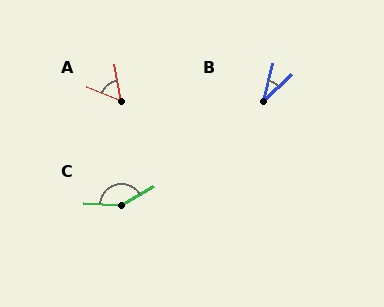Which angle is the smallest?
B, at approximately 33 degrees.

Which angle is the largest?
C, at approximately 147 degrees.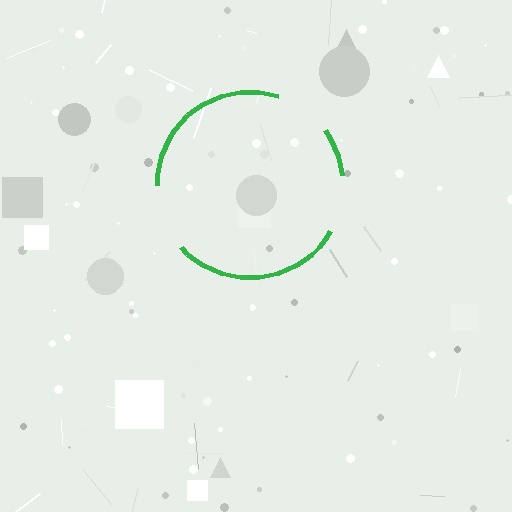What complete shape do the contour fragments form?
The contour fragments form a circle.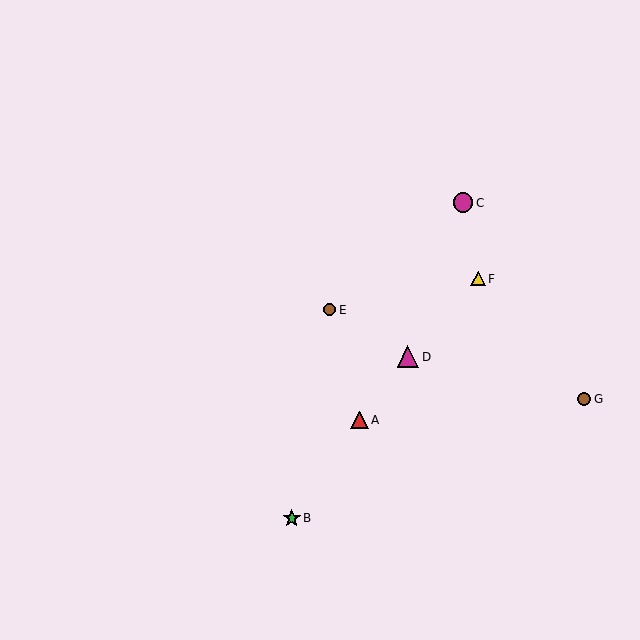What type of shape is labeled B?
Shape B is a green star.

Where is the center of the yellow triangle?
The center of the yellow triangle is at (478, 279).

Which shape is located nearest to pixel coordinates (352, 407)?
The red triangle (labeled A) at (359, 420) is nearest to that location.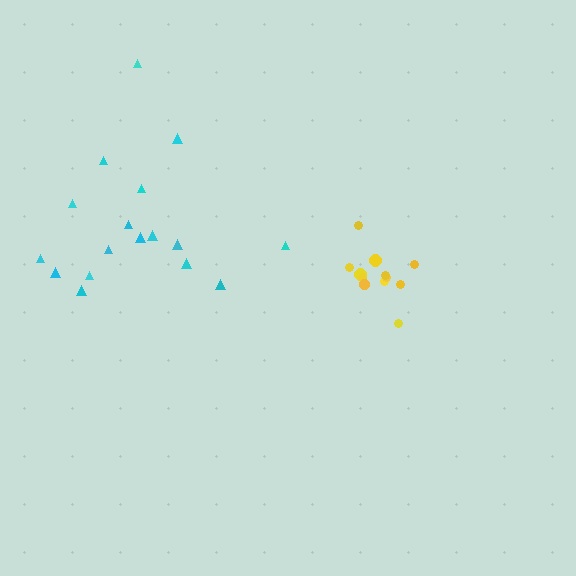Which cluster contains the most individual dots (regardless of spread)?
Cyan (17).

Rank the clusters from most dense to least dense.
yellow, cyan.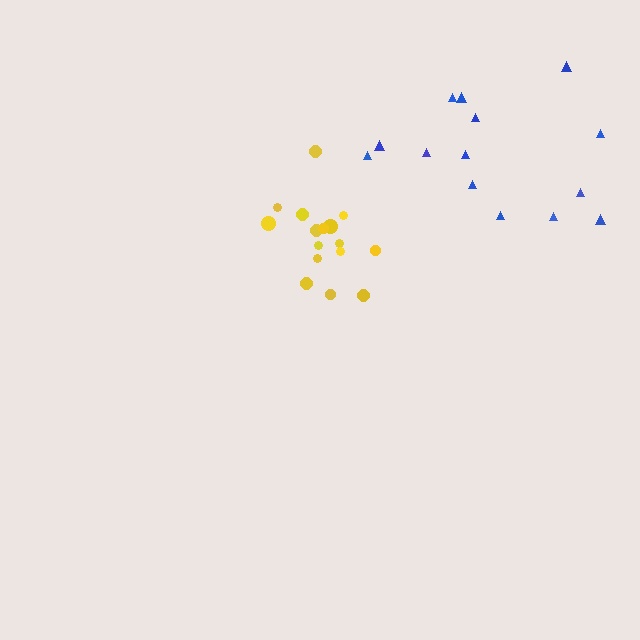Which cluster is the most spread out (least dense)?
Blue.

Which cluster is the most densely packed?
Yellow.